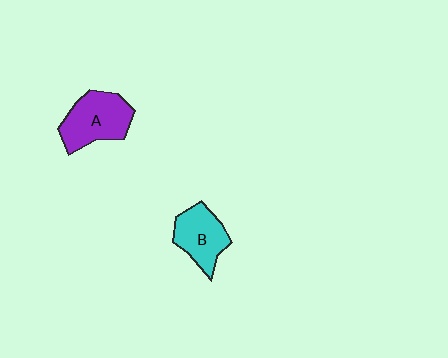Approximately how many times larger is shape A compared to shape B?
Approximately 1.2 times.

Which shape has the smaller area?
Shape B (cyan).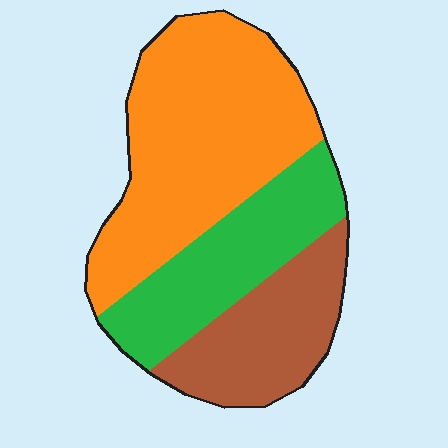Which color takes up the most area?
Orange, at roughly 50%.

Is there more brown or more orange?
Orange.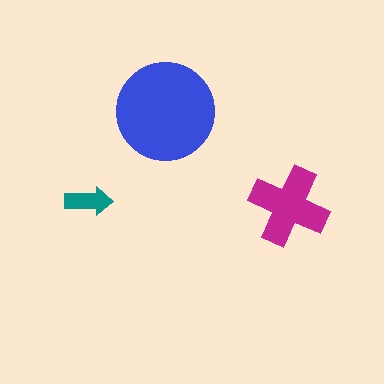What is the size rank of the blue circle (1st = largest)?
1st.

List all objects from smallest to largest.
The teal arrow, the magenta cross, the blue circle.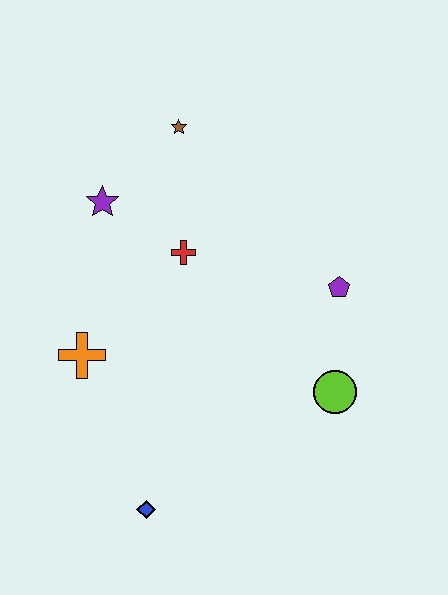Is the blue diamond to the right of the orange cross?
Yes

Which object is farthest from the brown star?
The blue diamond is farthest from the brown star.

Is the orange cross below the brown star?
Yes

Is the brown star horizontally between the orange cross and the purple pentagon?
Yes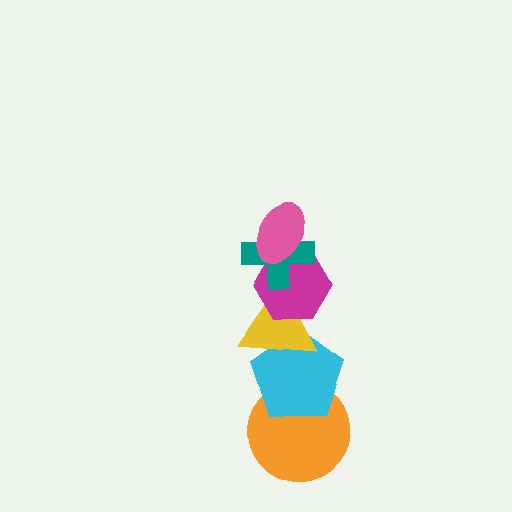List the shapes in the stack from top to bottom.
From top to bottom: the pink ellipse, the teal cross, the magenta hexagon, the yellow triangle, the cyan pentagon, the orange circle.